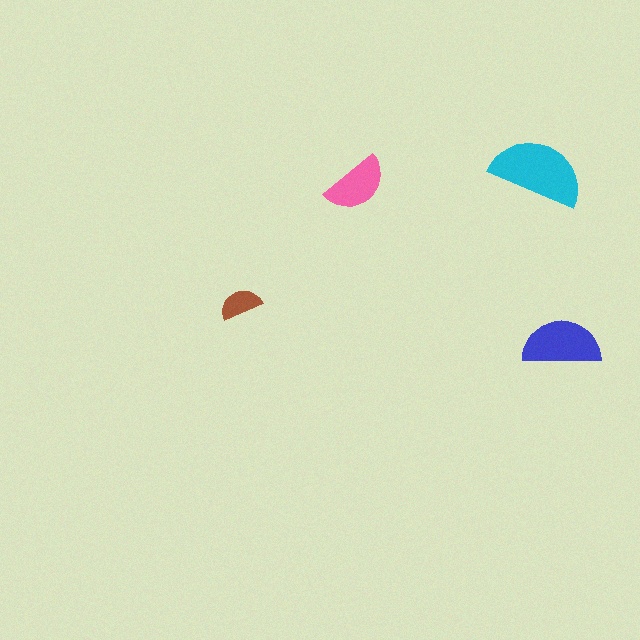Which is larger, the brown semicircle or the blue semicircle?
The blue one.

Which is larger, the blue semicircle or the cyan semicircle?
The cyan one.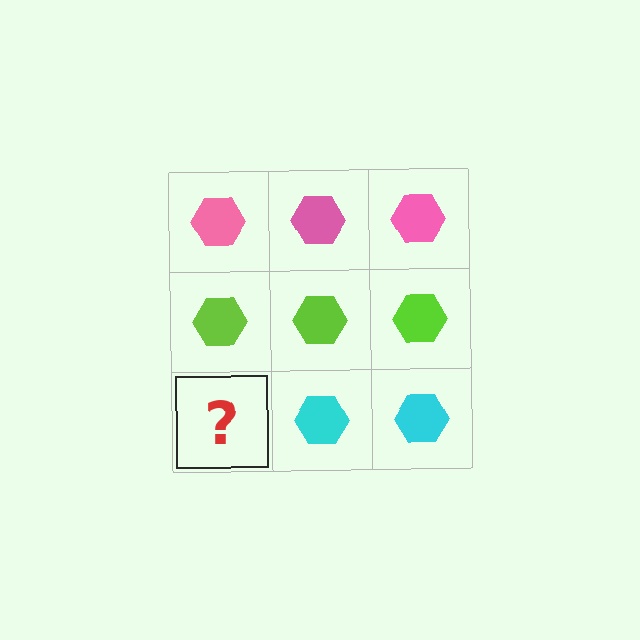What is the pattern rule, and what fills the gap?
The rule is that each row has a consistent color. The gap should be filled with a cyan hexagon.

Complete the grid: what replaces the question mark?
The question mark should be replaced with a cyan hexagon.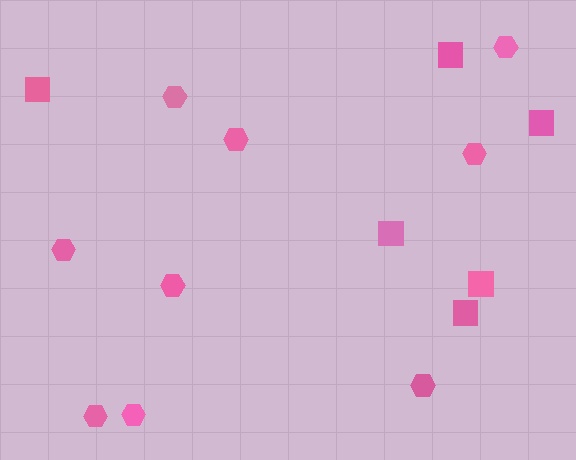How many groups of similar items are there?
There are 2 groups: one group of squares (6) and one group of hexagons (9).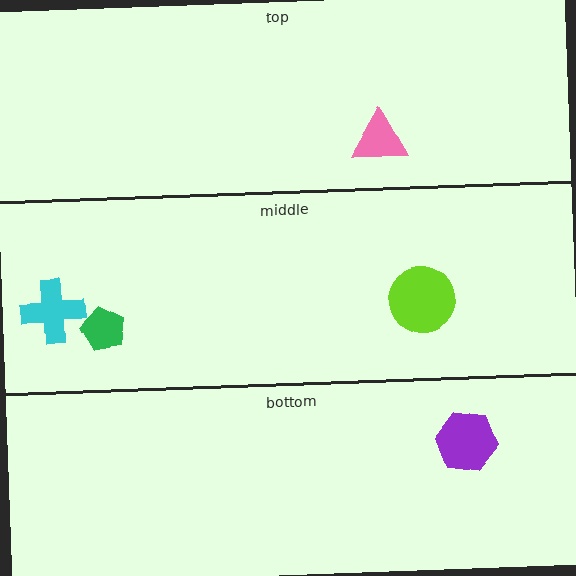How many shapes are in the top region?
1.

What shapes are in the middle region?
The lime circle, the cyan cross, the green pentagon.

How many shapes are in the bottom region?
1.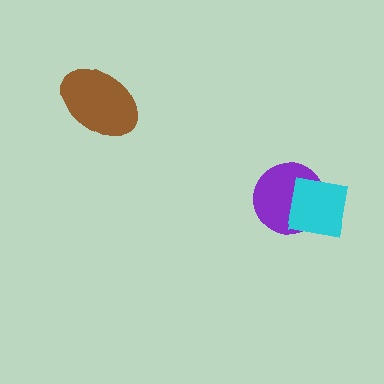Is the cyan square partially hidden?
No, no other shape covers it.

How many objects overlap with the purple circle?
1 object overlaps with the purple circle.